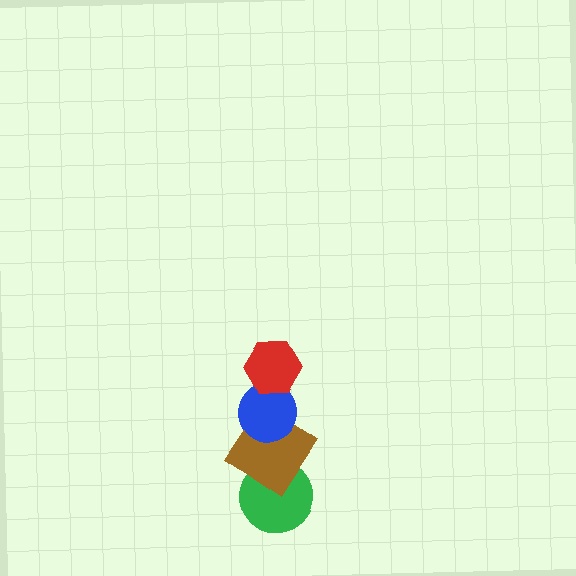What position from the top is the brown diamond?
The brown diamond is 3rd from the top.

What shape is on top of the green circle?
The brown diamond is on top of the green circle.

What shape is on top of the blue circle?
The red hexagon is on top of the blue circle.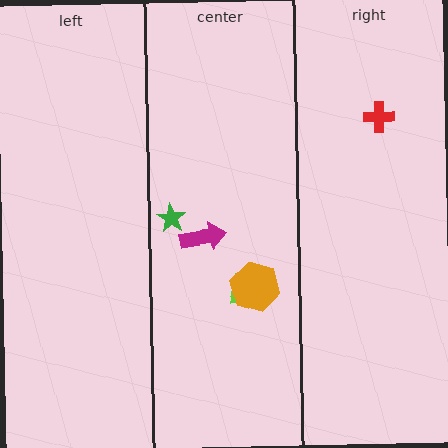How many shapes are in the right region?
1.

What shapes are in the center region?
The magenta arrow, the lime trapezoid, the orange hexagon, the green star.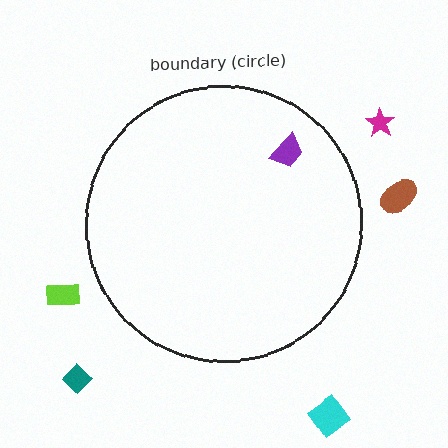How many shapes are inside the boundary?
1 inside, 5 outside.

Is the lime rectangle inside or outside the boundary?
Outside.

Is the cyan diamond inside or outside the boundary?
Outside.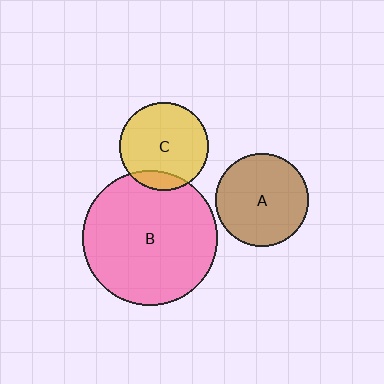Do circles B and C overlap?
Yes.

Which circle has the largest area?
Circle B (pink).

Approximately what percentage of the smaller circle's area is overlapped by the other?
Approximately 15%.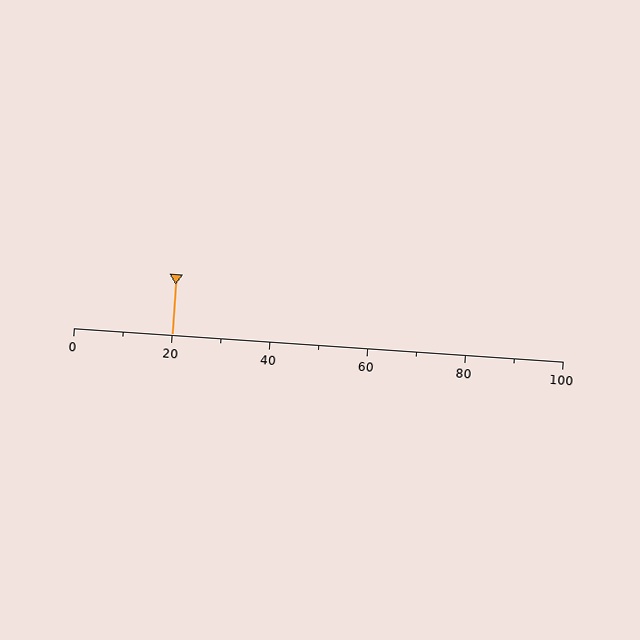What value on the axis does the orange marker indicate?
The marker indicates approximately 20.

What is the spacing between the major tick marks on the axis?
The major ticks are spaced 20 apart.